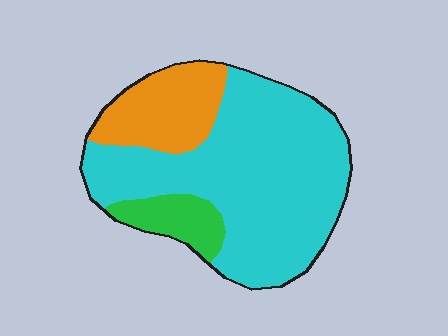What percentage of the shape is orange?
Orange covers about 20% of the shape.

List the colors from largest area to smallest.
From largest to smallest: cyan, orange, green.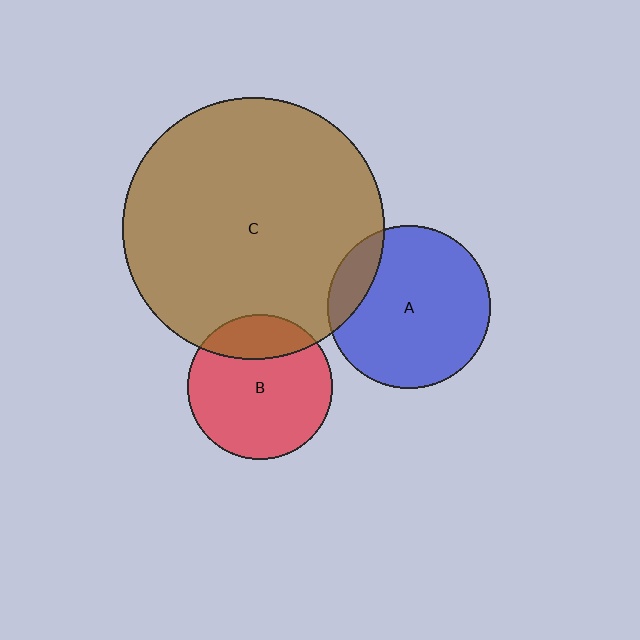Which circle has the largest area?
Circle C (brown).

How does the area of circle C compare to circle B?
Approximately 3.3 times.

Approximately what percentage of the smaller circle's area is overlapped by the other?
Approximately 15%.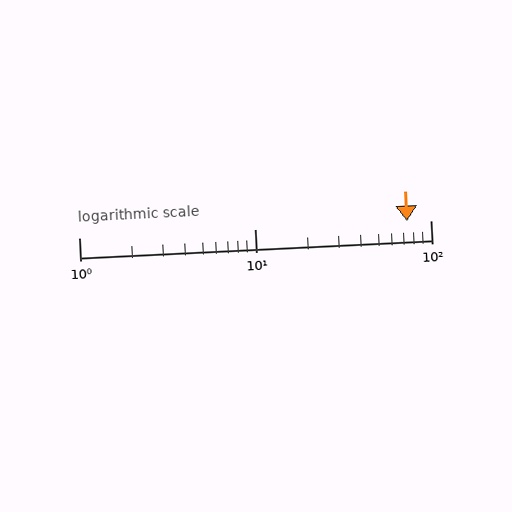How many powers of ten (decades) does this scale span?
The scale spans 2 decades, from 1 to 100.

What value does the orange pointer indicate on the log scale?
The pointer indicates approximately 74.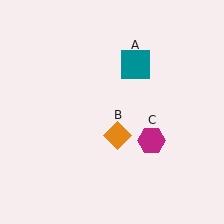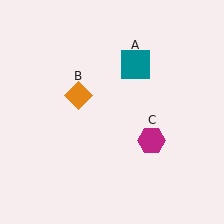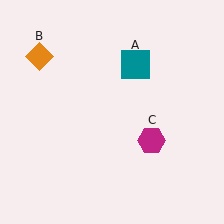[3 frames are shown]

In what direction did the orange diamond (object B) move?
The orange diamond (object B) moved up and to the left.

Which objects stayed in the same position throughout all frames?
Teal square (object A) and magenta hexagon (object C) remained stationary.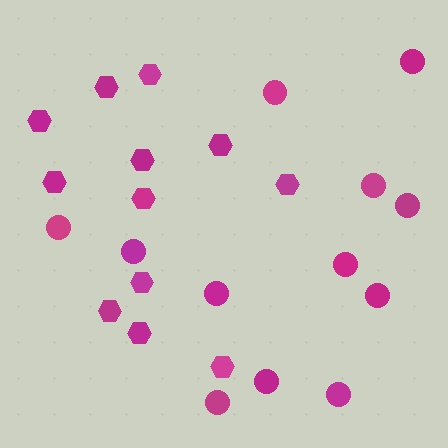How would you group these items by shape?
There are 2 groups: one group of circles (12) and one group of hexagons (12).